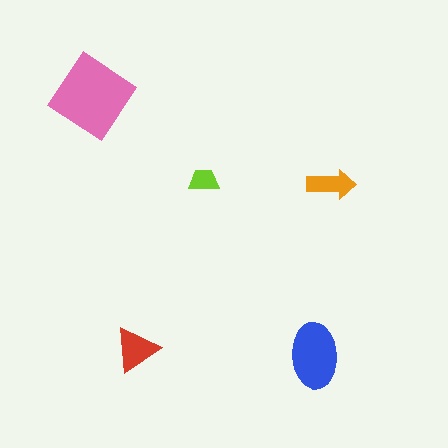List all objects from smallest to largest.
The lime trapezoid, the orange arrow, the red triangle, the blue ellipse, the pink diamond.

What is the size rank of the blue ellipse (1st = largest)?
2nd.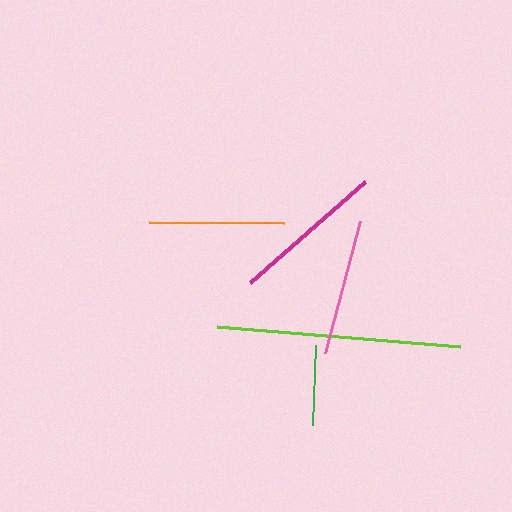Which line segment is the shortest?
The green line is the shortest at approximately 80 pixels.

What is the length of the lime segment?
The lime segment is approximately 243 pixels long.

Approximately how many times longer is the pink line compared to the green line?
The pink line is approximately 1.7 times the length of the green line.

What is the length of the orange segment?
The orange segment is approximately 135 pixels long.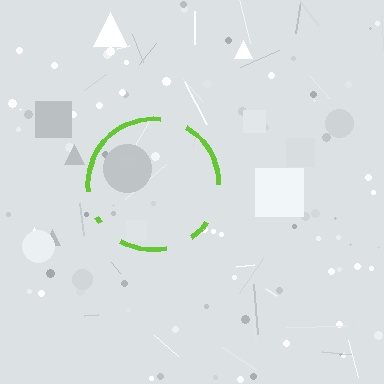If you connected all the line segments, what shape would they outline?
They would outline a circle.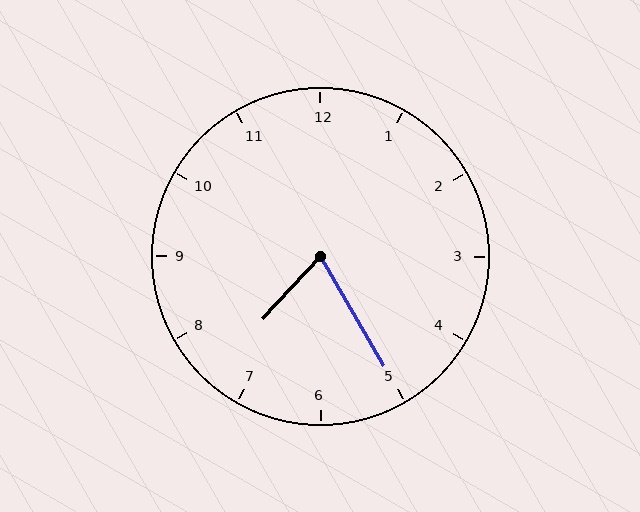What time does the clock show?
7:25.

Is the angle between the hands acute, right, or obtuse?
It is acute.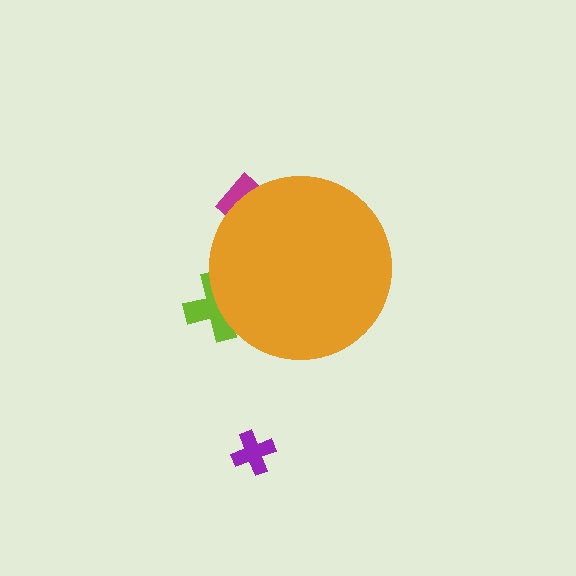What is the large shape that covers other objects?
An orange circle.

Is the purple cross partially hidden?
No, the purple cross is fully visible.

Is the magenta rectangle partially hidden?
Yes, the magenta rectangle is partially hidden behind the orange circle.